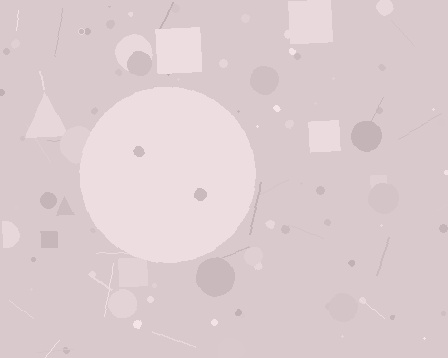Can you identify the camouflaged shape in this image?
The camouflaged shape is a circle.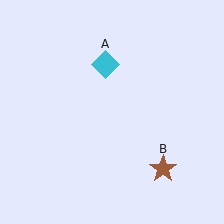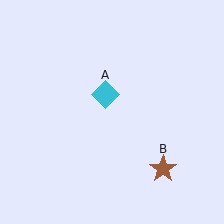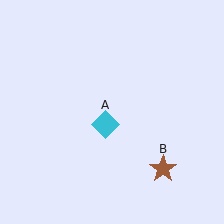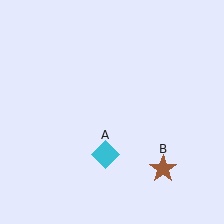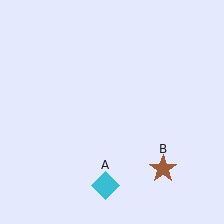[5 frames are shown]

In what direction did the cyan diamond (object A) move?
The cyan diamond (object A) moved down.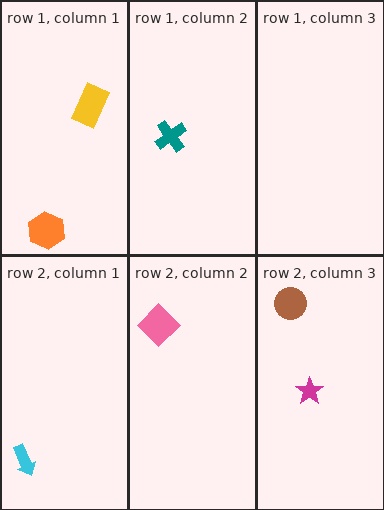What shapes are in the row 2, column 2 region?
The pink diamond.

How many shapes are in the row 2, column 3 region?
2.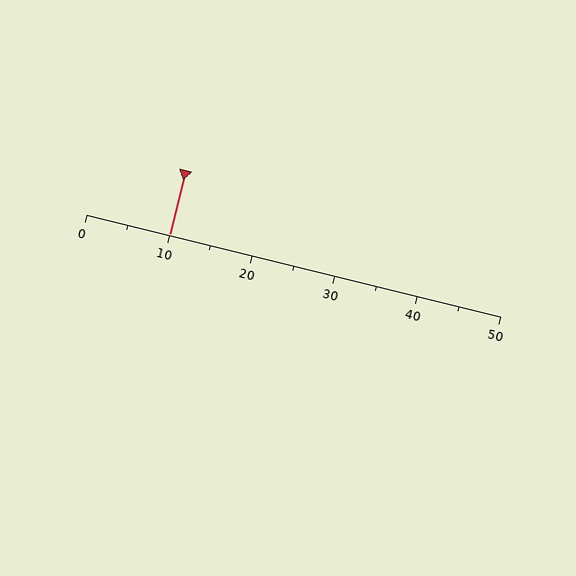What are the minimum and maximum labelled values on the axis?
The axis runs from 0 to 50.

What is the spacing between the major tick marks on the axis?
The major ticks are spaced 10 apart.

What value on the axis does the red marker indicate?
The marker indicates approximately 10.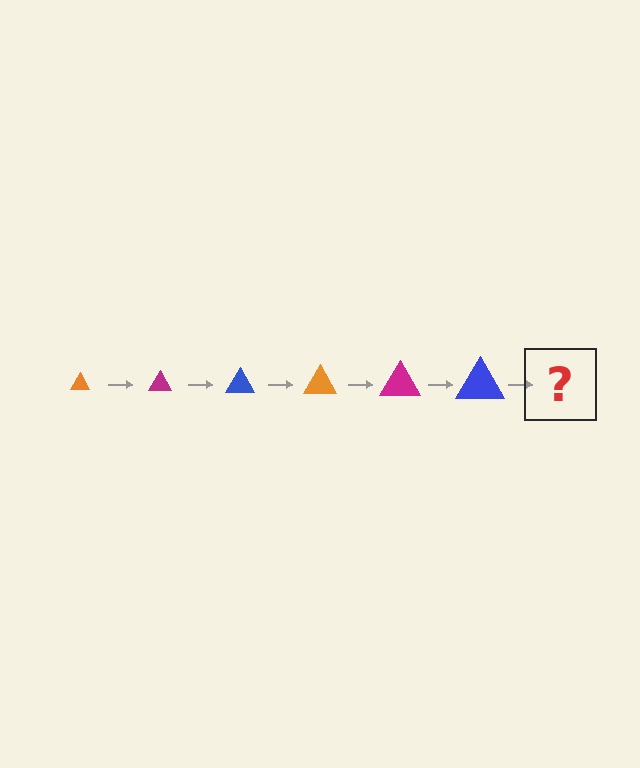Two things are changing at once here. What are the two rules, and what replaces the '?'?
The two rules are that the triangle grows larger each step and the color cycles through orange, magenta, and blue. The '?' should be an orange triangle, larger than the previous one.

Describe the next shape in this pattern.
It should be an orange triangle, larger than the previous one.